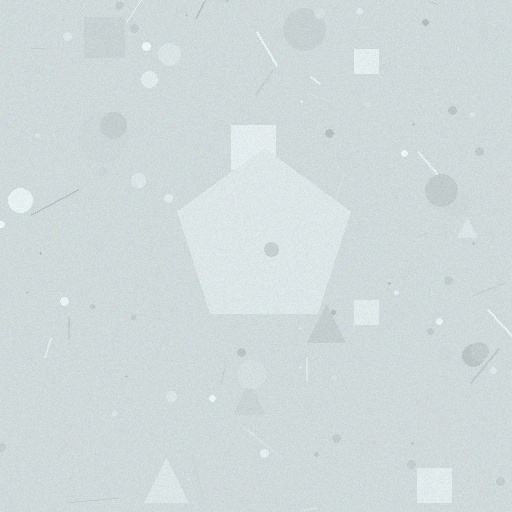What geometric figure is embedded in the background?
A pentagon is embedded in the background.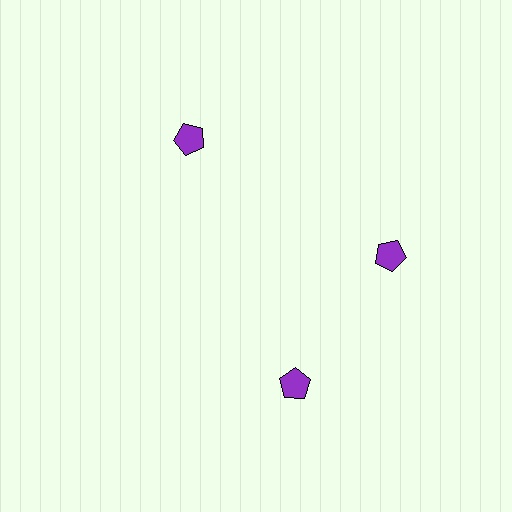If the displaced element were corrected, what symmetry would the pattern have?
It would have 3-fold rotational symmetry — the pattern would map onto itself every 120 degrees.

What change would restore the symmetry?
The symmetry would be restored by rotating it back into even spacing with its neighbors so that all 3 pentagons sit at equal angles and equal distance from the center.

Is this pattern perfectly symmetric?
No. The 3 purple pentagons are arranged in a ring, but one element near the 7 o'clock position is rotated out of alignment along the ring, breaking the 3-fold rotational symmetry.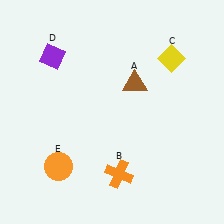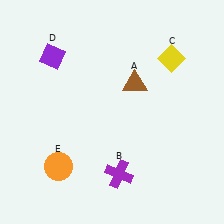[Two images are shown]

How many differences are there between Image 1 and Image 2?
There is 1 difference between the two images.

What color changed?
The cross (B) changed from orange in Image 1 to purple in Image 2.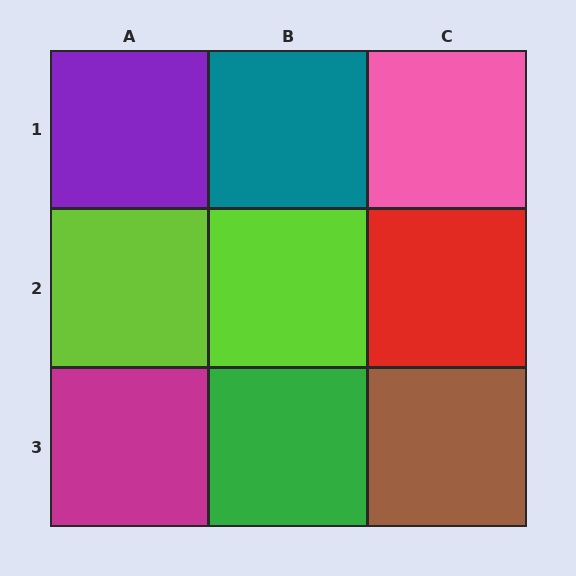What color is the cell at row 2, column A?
Lime.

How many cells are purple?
1 cell is purple.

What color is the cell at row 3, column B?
Green.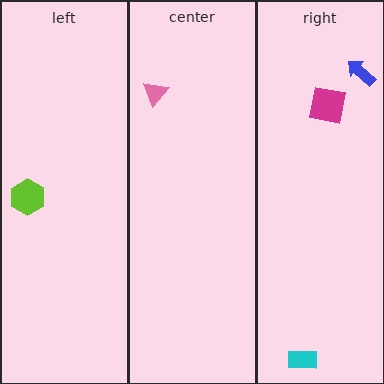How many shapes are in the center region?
1.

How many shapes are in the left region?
1.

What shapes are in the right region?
The cyan rectangle, the magenta square, the blue arrow.